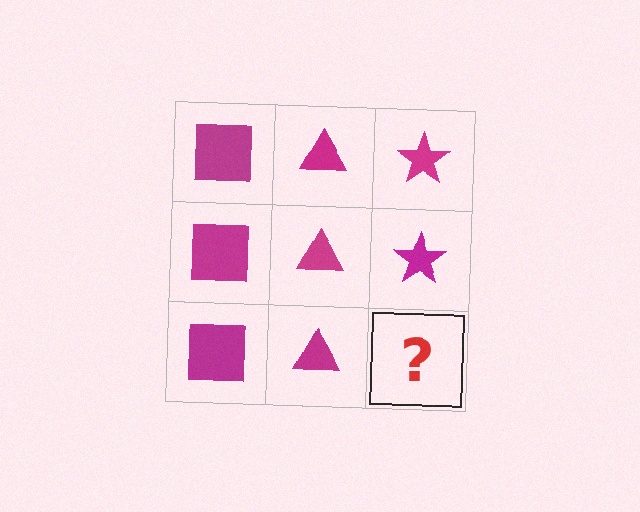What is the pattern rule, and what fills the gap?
The rule is that each column has a consistent shape. The gap should be filled with a magenta star.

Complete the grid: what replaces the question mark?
The question mark should be replaced with a magenta star.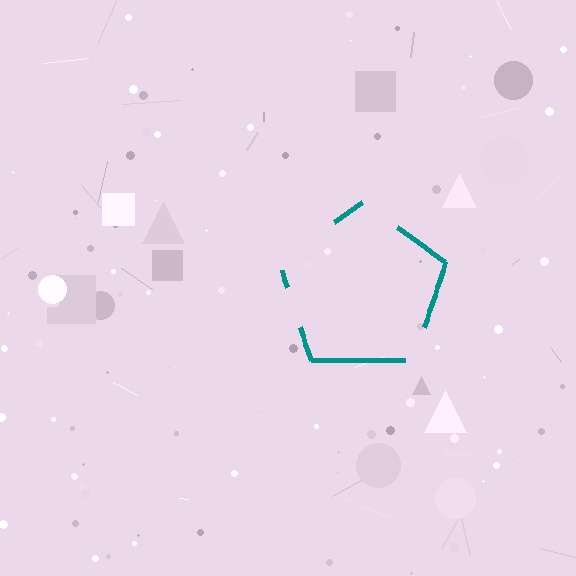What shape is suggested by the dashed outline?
The dashed outline suggests a pentagon.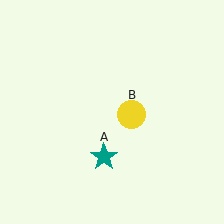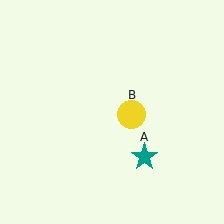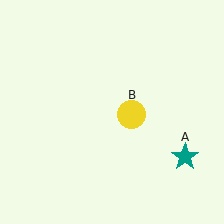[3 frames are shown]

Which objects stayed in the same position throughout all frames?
Yellow circle (object B) remained stationary.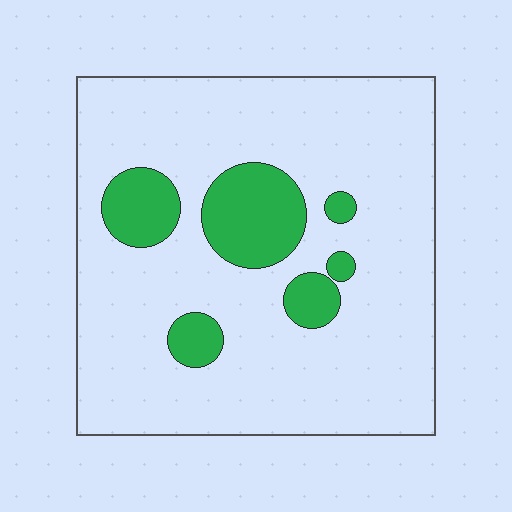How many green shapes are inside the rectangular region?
6.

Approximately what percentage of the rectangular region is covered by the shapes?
Approximately 15%.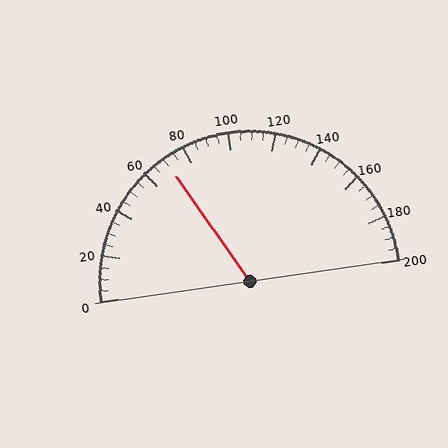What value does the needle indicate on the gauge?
The needle indicates approximately 70.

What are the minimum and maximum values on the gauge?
The gauge ranges from 0 to 200.